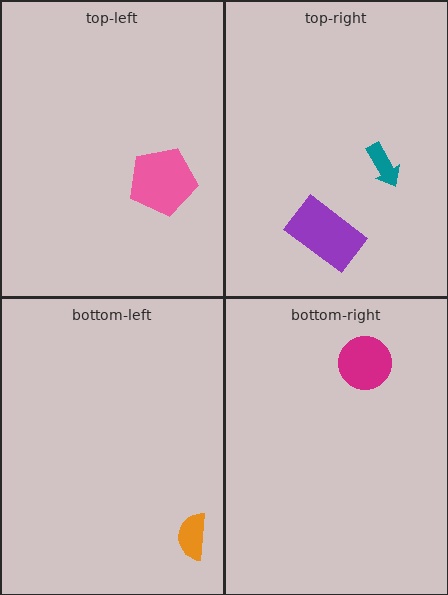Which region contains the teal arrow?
The top-right region.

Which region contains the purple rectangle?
The top-right region.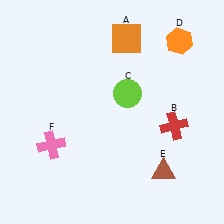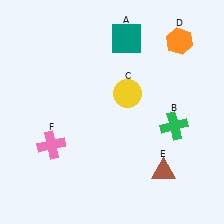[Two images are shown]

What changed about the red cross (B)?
In Image 1, B is red. In Image 2, it changed to green.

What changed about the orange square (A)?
In Image 1, A is orange. In Image 2, it changed to teal.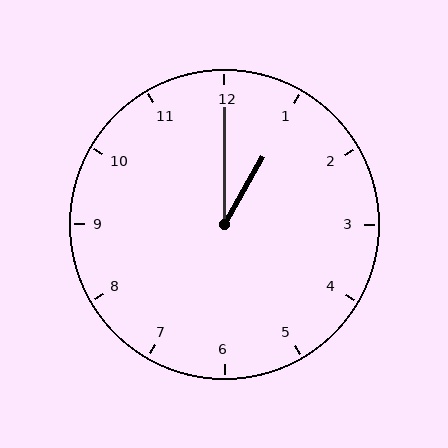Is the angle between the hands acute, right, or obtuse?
It is acute.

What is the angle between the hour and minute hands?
Approximately 30 degrees.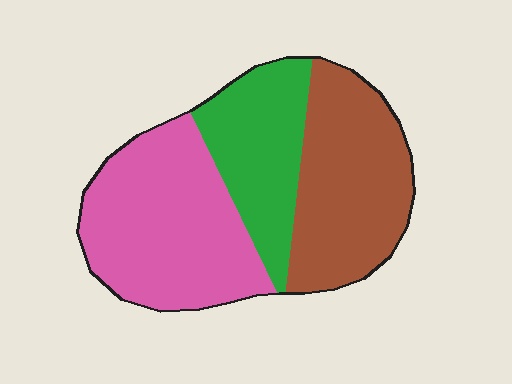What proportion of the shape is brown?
Brown covers roughly 35% of the shape.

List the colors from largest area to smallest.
From largest to smallest: pink, brown, green.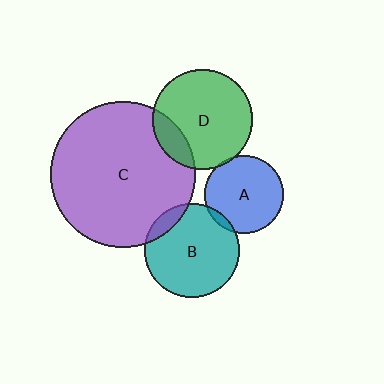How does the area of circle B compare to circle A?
Approximately 1.5 times.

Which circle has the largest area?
Circle C (purple).